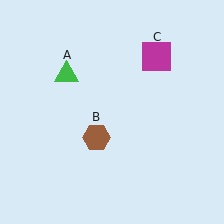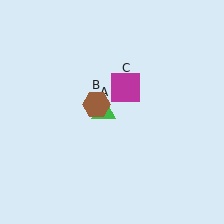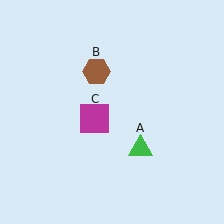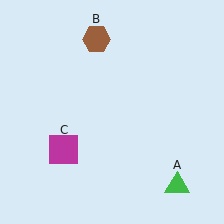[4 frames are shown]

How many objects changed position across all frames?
3 objects changed position: green triangle (object A), brown hexagon (object B), magenta square (object C).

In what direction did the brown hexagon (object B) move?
The brown hexagon (object B) moved up.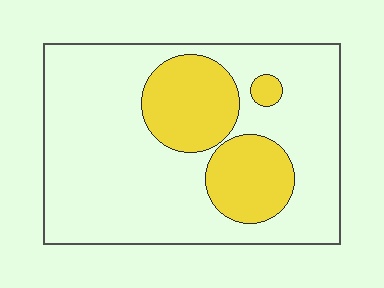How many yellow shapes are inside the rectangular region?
3.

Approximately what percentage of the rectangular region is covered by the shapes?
Approximately 25%.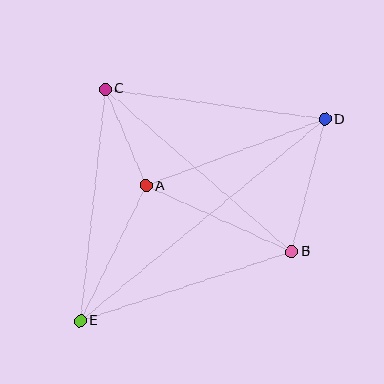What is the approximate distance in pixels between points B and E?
The distance between B and E is approximately 222 pixels.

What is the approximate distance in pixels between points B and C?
The distance between B and C is approximately 248 pixels.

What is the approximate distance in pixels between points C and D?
The distance between C and D is approximately 222 pixels.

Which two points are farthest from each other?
Points D and E are farthest from each other.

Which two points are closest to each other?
Points A and C are closest to each other.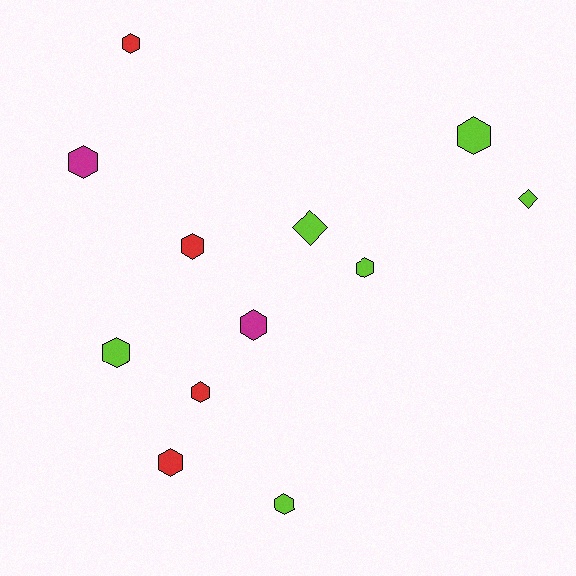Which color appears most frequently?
Lime, with 6 objects.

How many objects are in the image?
There are 12 objects.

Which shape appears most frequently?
Hexagon, with 10 objects.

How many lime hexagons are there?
There are 4 lime hexagons.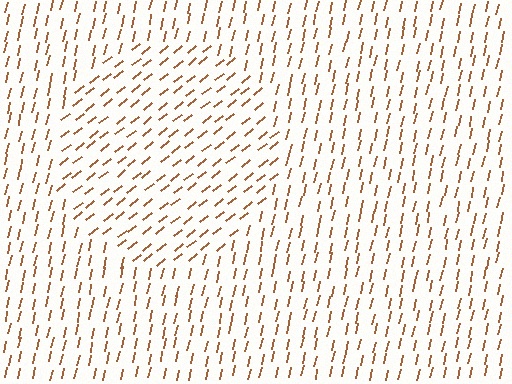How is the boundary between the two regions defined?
The boundary is defined purely by a change in line orientation (approximately 39 degrees difference). All lines are the same color and thickness.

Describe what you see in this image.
The image is filled with small brown line segments. A circle region in the image has lines oriented differently from the surrounding lines, creating a visible texture boundary.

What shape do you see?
I see a circle.